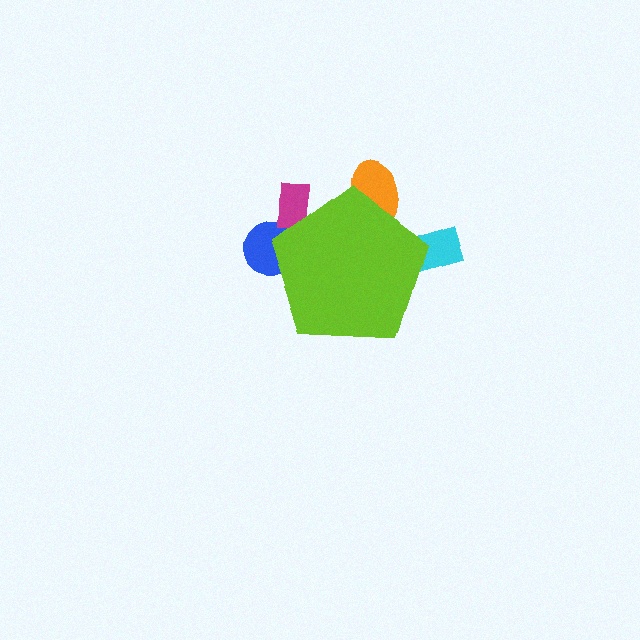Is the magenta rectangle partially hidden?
Yes, the magenta rectangle is partially hidden behind the lime pentagon.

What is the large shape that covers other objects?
A lime pentagon.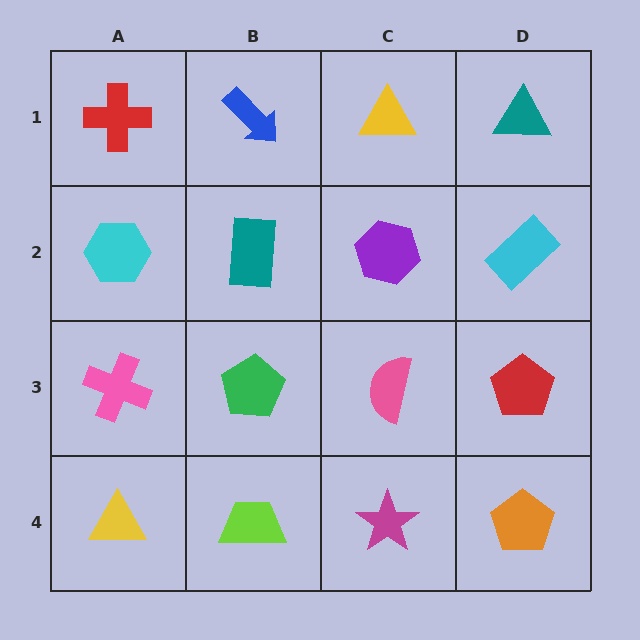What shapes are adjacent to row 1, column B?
A teal rectangle (row 2, column B), a red cross (row 1, column A), a yellow triangle (row 1, column C).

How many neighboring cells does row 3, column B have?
4.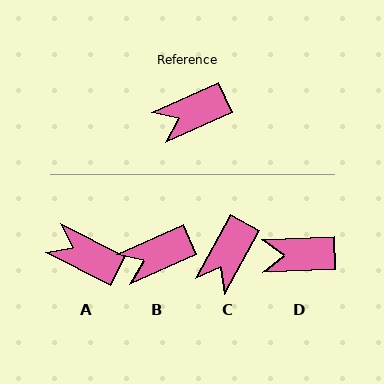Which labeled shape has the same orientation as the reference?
B.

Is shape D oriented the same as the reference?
No, it is off by about 21 degrees.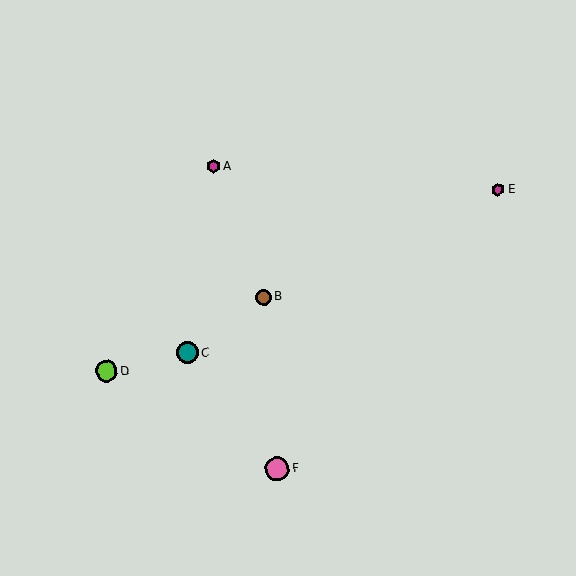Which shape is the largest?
The pink circle (labeled F) is the largest.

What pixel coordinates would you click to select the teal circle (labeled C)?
Click at (187, 353) to select the teal circle C.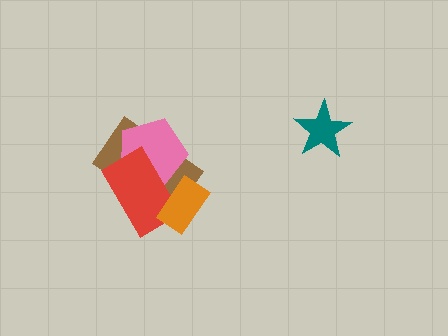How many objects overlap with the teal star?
0 objects overlap with the teal star.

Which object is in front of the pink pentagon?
The red rectangle is in front of the pink pentagon.